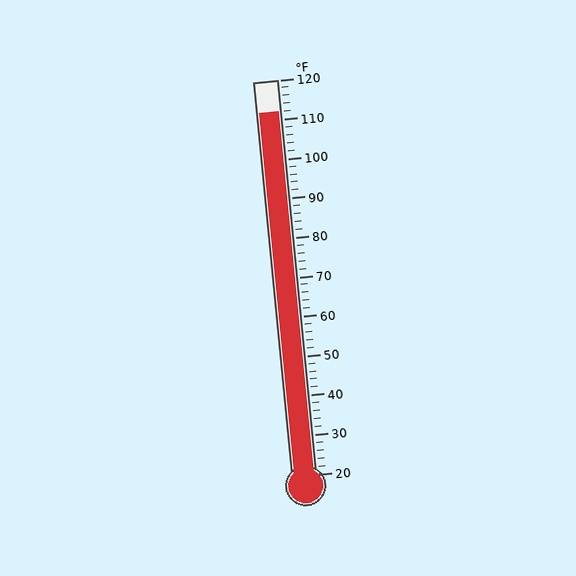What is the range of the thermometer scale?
The thermometer scale ranges from 20°F to 120°F.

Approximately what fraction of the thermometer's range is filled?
The thermometer is filled to approximately 90% of its range.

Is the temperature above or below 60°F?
The temperature is above 60°F.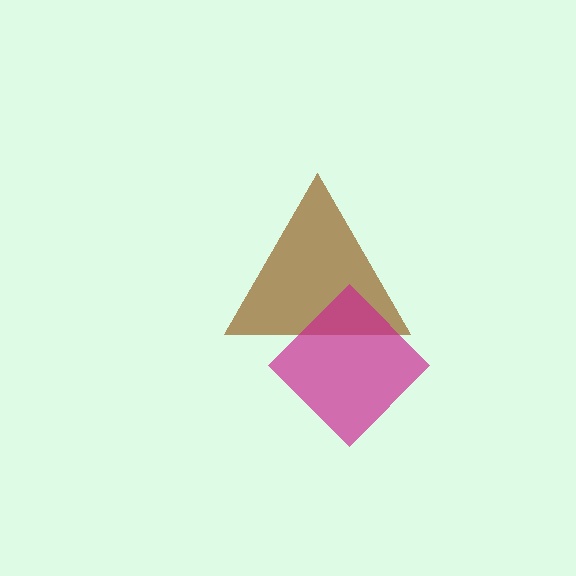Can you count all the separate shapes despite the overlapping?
Yes, there are 2 separate shapes.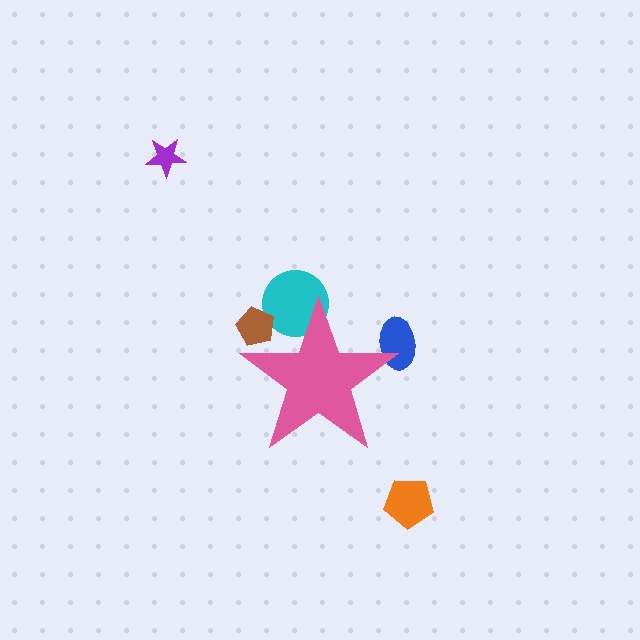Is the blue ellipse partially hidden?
Yes, the blue ellipse is partially hidden behind the pink star.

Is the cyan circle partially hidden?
Yes, the cyan circle is partially hidden behind the pink star.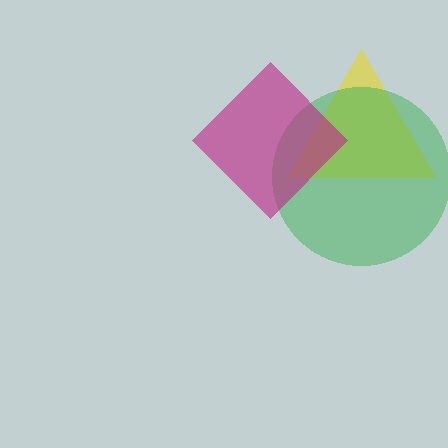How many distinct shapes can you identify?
There are 3 distinct shapes: a yellow triangle, a green circle, a magenta diamond.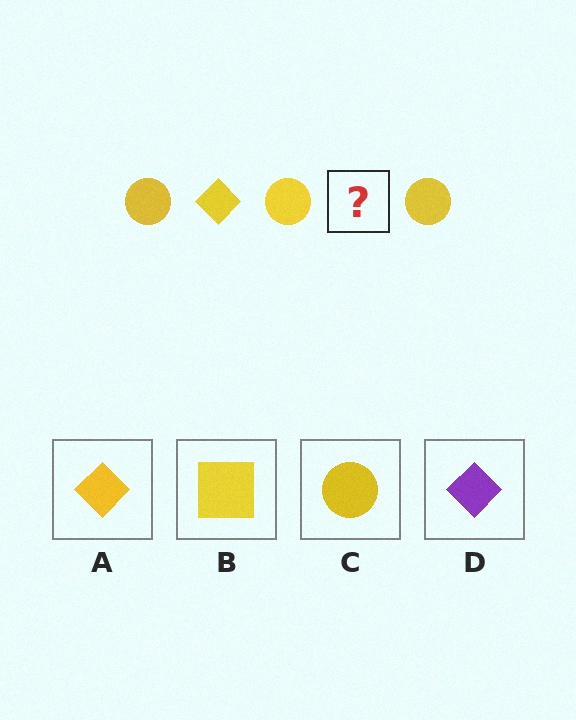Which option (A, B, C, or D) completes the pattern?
A.